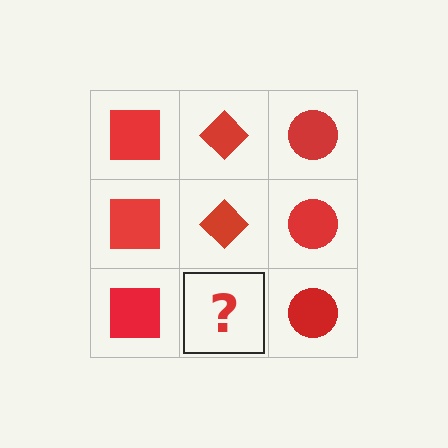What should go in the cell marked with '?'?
The missing cell should contain a red diamond.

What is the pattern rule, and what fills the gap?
The rule is that each column has a consistent shape. The gap should be filled with a red diamond.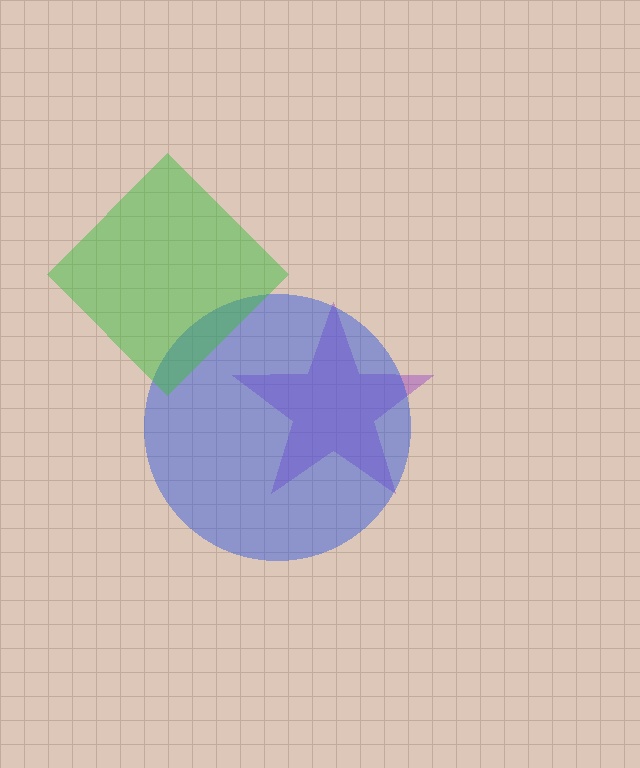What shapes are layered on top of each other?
The layered shapes are: a purple star, a blue circle, a green diamond.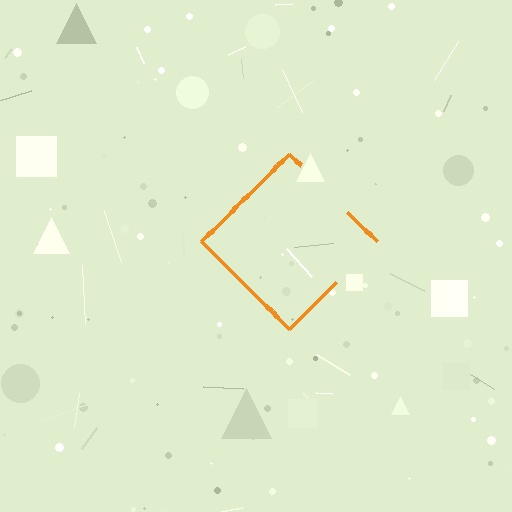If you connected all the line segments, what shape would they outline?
They would outline a diamond.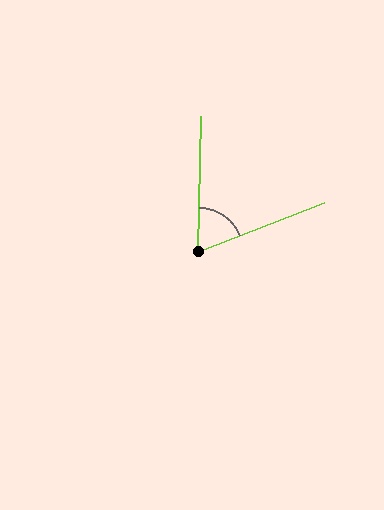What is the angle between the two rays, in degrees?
Approximately 68 degrees.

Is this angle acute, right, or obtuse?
It is acute.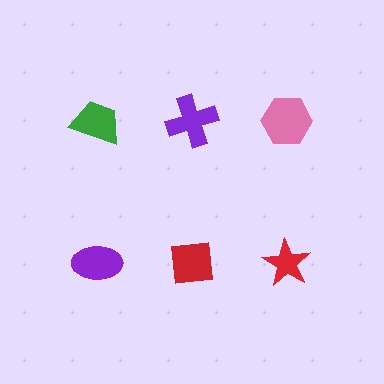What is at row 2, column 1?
A purple ellipse.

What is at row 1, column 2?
A purple cross.